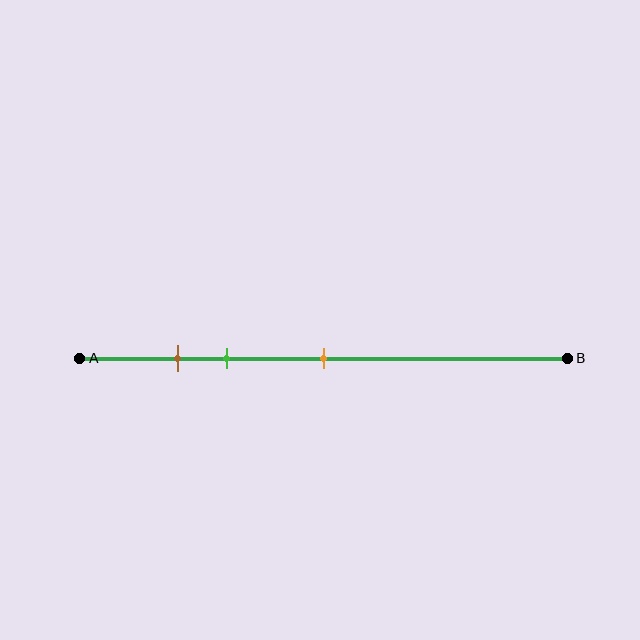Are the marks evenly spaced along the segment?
No, the marks are not evenly spaced.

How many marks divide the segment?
There are 3 marks dividing the segment.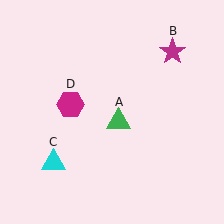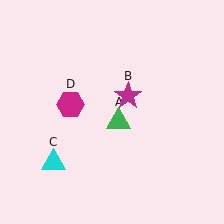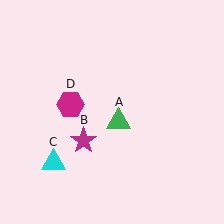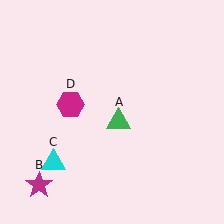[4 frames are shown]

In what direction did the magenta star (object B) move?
The magenta star (object B) moved down and to the left.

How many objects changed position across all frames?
1 object changed position: magenta star (object B).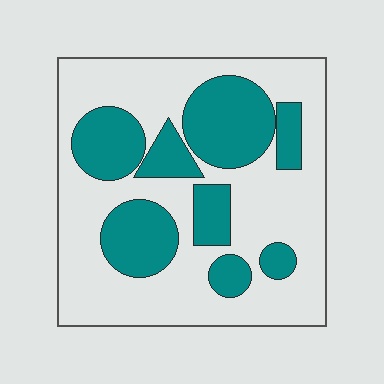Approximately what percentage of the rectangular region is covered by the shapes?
Approximately 35%.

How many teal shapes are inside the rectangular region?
8.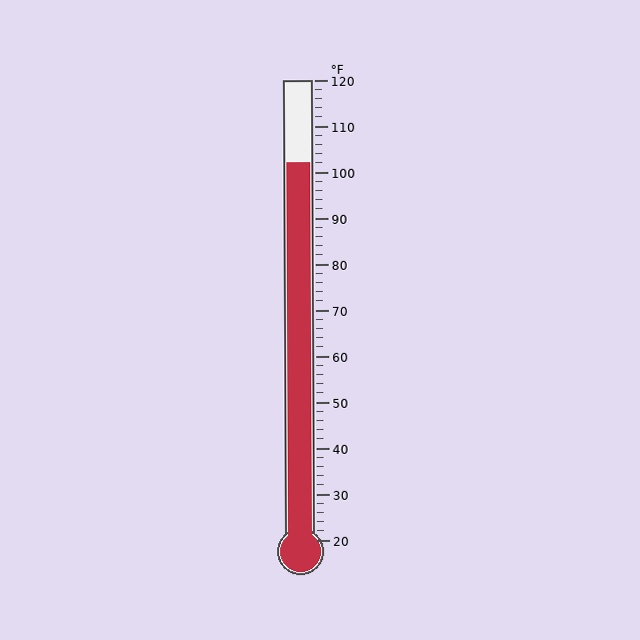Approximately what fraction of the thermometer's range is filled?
The thermometer is filled to approximately 80% of its range.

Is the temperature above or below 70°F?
The temperature is above 70°F.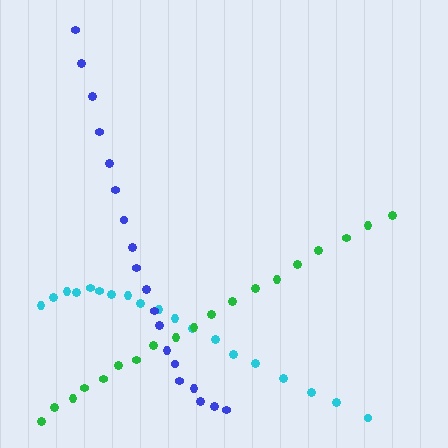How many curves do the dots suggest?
There are 3 distinct paths.